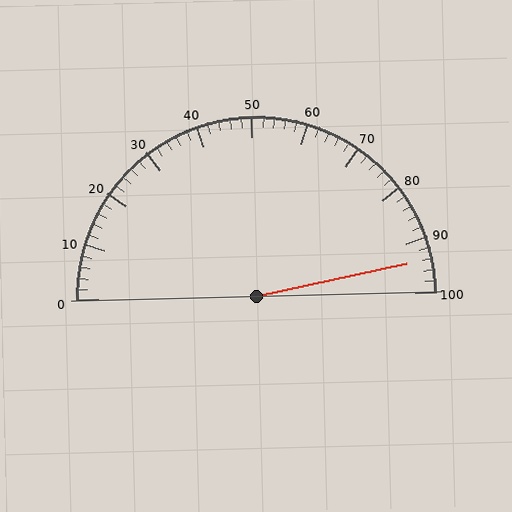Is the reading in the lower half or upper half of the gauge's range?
The reading is in the upper half of the range (0 to 100).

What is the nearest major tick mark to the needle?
The nearest major tick mark is 90.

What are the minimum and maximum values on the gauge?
The gauge ranges from 0 to 100.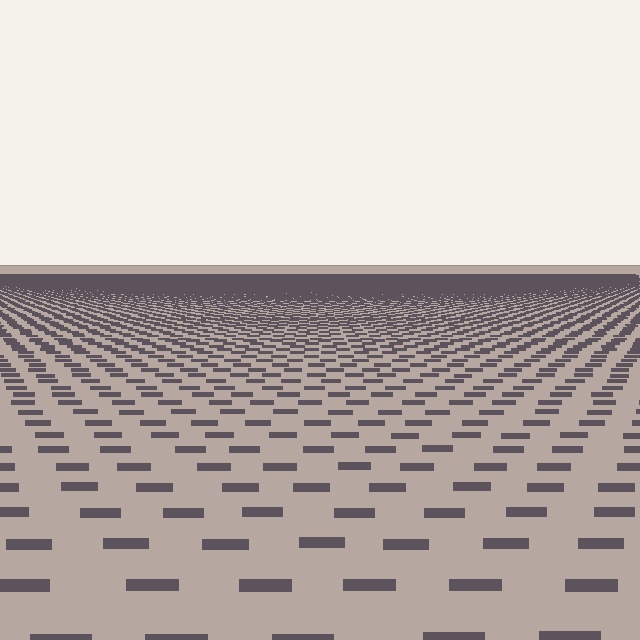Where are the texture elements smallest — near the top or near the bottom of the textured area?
Near the top.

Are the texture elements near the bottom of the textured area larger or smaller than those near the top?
Larger. Near the bottom, elements are closer to the viewer and appear at a bigger on-screen size.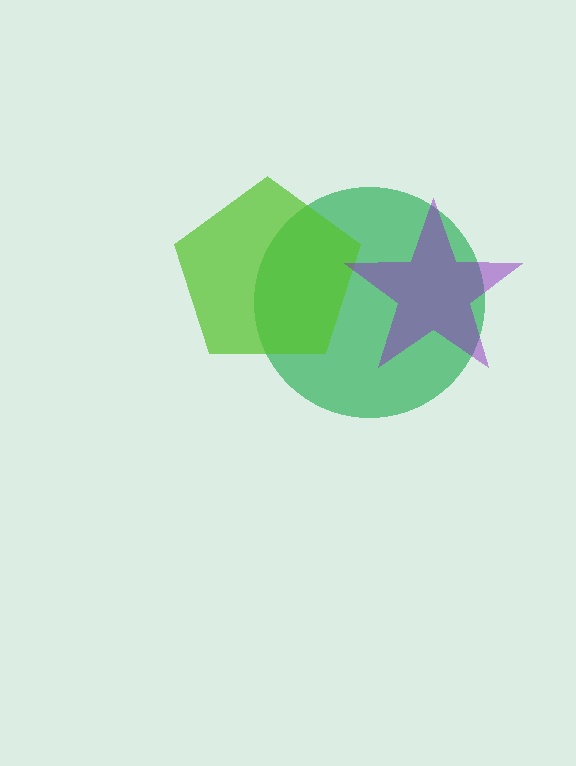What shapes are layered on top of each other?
The layered shapes are: a green circle, a lime pentagon, a purple star.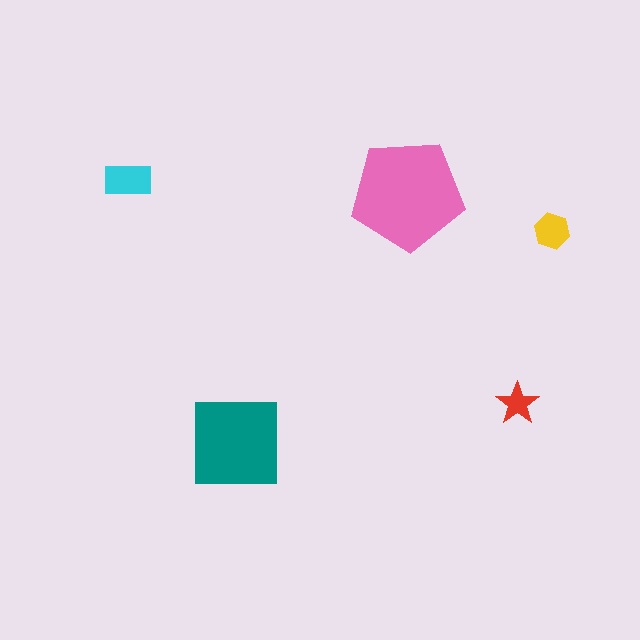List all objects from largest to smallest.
The pink pentagon, the teal square, the cyan rectangle, the yellow hexagon, the red star.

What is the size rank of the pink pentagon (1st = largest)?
1st.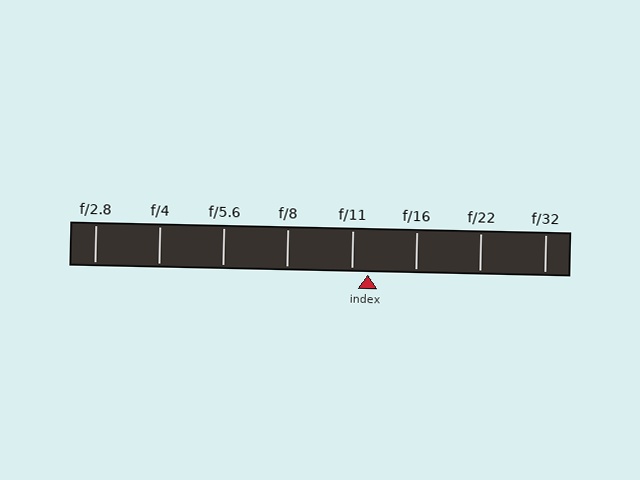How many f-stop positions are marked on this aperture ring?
There are 8 f-stop positions marked.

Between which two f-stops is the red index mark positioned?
The index mark is between f/11 and f/16.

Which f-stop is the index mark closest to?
The index mark is closest to f/11.